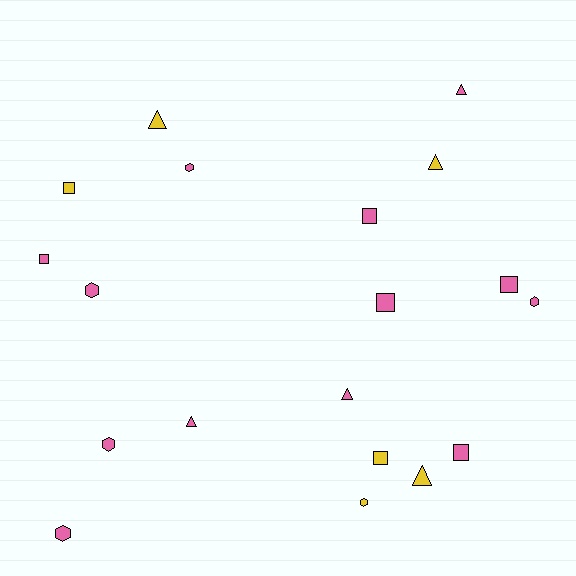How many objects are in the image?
There are 19 objects.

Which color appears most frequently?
Pink, with 13 objects.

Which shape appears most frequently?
Square, with 7 objects.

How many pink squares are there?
There are 5 pink squares.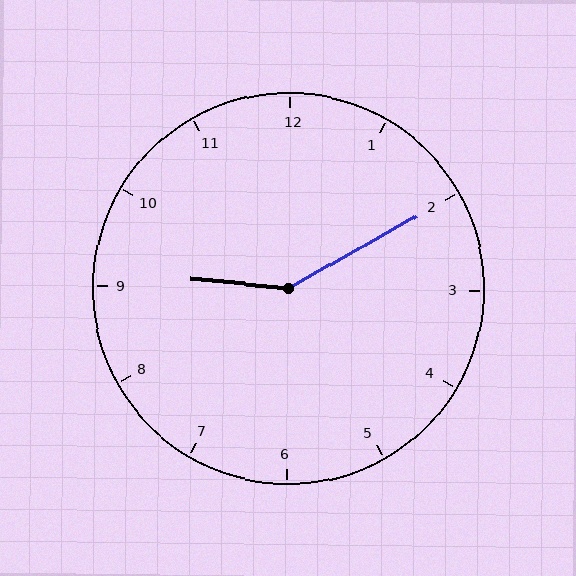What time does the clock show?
9:10.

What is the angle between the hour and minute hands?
Approximately 145 degrees.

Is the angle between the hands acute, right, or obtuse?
It is obtuse.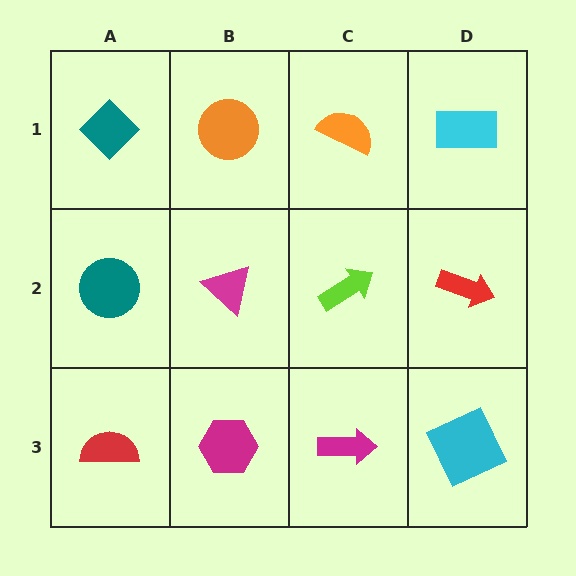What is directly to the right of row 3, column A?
A magenta hexagon.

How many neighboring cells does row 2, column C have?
4.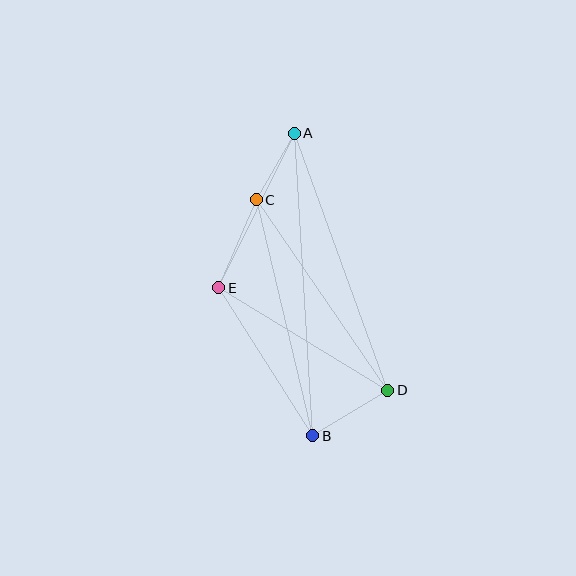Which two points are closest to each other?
Points A and C are closest to each other.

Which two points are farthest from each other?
Points A and B are farthest from each other.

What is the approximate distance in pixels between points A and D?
The distance between A and D is approximately 274 pixels.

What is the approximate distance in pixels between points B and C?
The distance between B and C is approximately 243 pixels.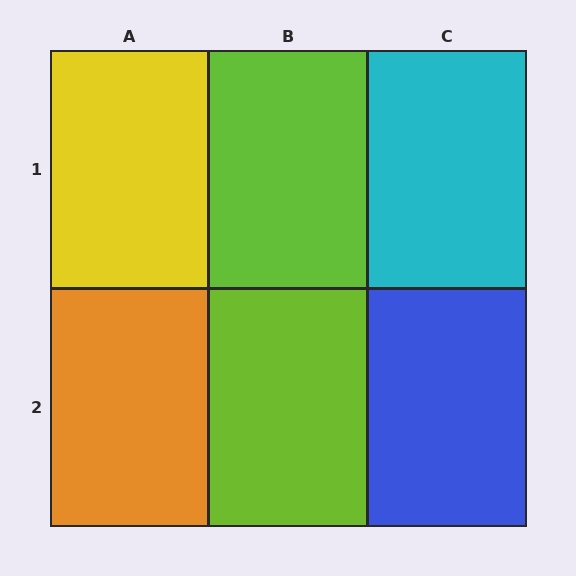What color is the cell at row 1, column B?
Lime.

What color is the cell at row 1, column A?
Yellow.